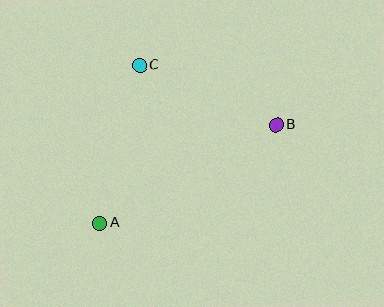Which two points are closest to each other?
Points B and C are closest to each other.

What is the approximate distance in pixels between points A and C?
The distance between A and C is approximately 163 pixels.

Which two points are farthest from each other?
Points A and B are farthest from each other.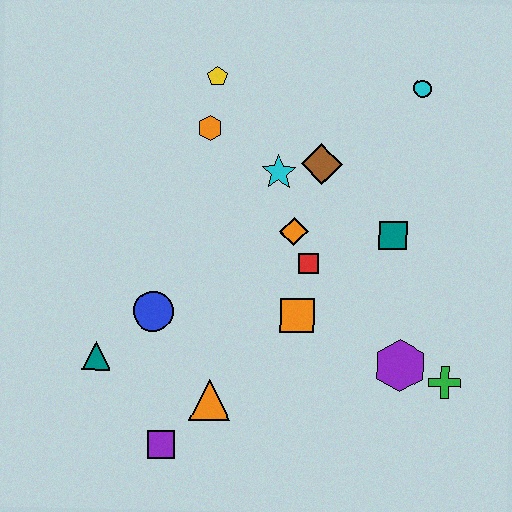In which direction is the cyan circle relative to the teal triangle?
The cyan circle is to the right of the teal triangle.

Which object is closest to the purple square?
The orange triangle is closest to the purple square.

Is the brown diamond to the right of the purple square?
Yes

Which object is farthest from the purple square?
The cyan circle is farthest from the purple square.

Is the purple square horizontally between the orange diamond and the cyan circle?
No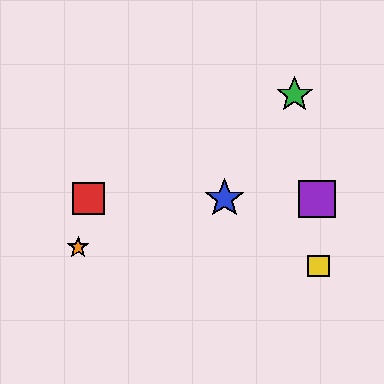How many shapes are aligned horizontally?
3 shapes (the red square, the blue star, the purple square) are aligned horizontally.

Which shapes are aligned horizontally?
The red square, the blue star, the purple square are aligned horizontally.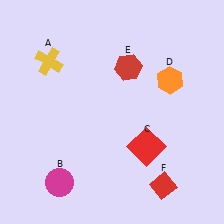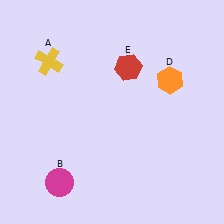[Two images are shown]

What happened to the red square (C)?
The red square (C) was removed in Image 2. It was in the bottom-right area of Image 1.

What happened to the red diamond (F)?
The red diamond (F) was removed in Image 2. It was in the bottom-right area of Image 1.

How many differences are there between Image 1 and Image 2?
There are 2 differences between the two images.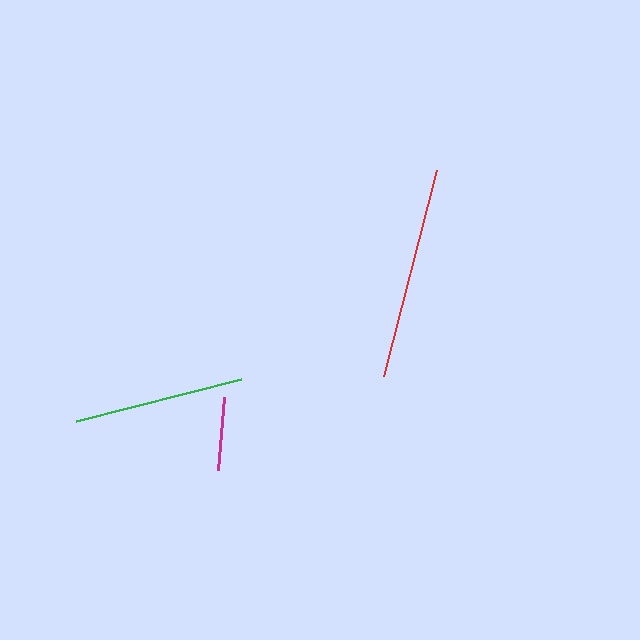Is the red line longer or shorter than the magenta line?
The red line is longer than the magenta line.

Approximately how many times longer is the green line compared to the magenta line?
The green line is approximately 2.3 times the length of the magenta line.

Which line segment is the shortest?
The magenta line is the shortest at approximately 73 pixels.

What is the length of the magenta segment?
The magenta segment is approximately 73 pixels long.